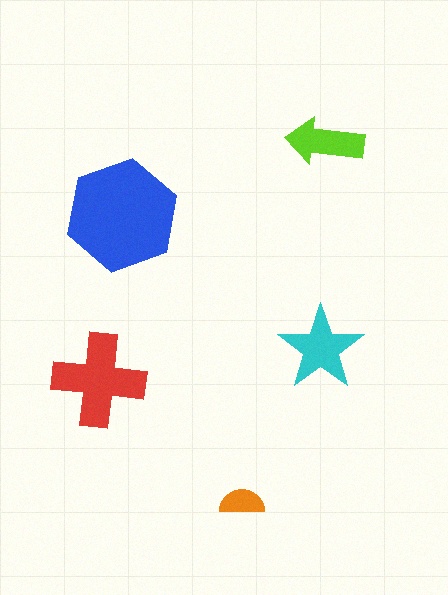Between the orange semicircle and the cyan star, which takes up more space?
The cyan star.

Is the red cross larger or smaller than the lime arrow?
Larger.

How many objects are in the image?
There are 5 objects in the image.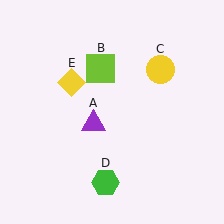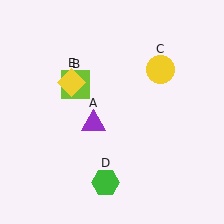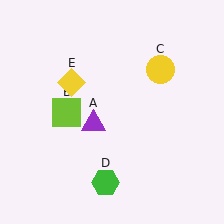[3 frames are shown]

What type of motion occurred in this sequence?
The lime square (object B) rotated counterclockwise around the center of the scene.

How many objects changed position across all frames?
1 object changed position: lime square (object B).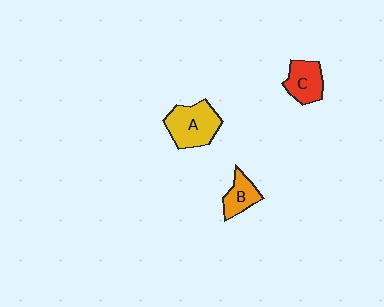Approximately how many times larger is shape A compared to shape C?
Approximately 1.4 times.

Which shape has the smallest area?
Shape B (orange).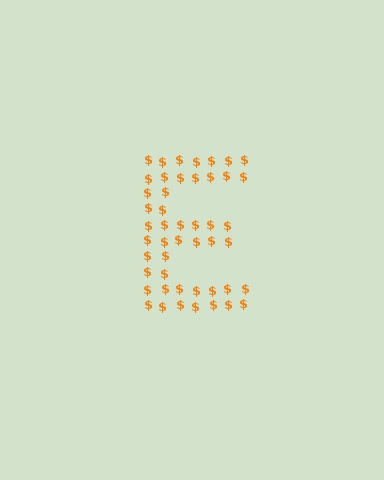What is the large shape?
The large shape is the letter E.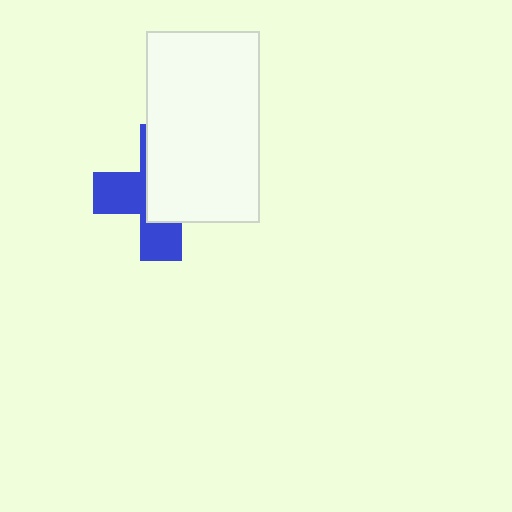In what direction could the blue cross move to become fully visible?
The blue cross could move left. That would shift it out from behind the white rectangle entirely.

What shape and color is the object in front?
The object in front is a white rectangle.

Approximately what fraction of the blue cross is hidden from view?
Roughly 58% of the blue cross is hidden behind the white rectangle.